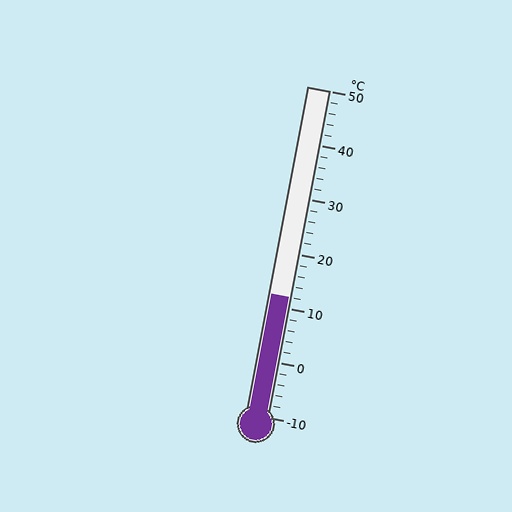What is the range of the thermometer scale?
The thermometer scale ranges from -10°C to 50°C.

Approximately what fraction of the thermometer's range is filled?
The thermometer is filled to approximately 35% of its range.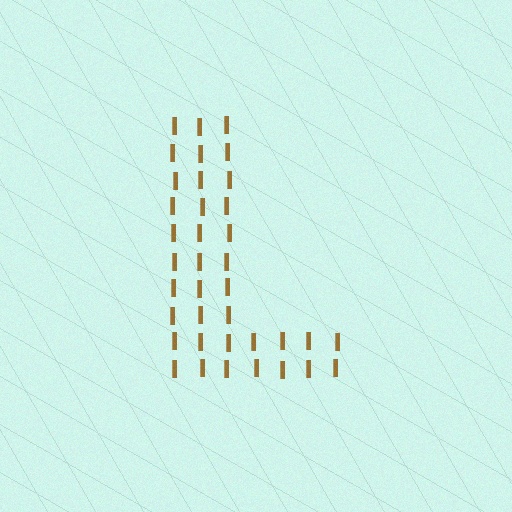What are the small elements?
The small elements are letter I's.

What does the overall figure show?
The overall figure shows the letter L.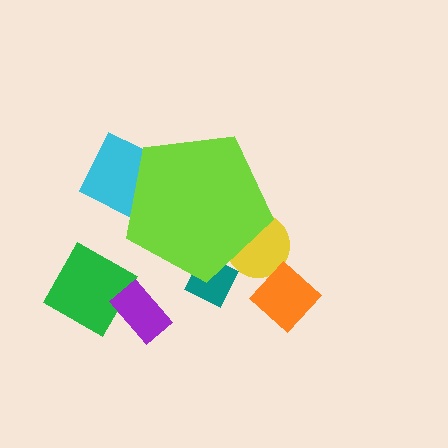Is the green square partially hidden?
No, the green square is fully visible.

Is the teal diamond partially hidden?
Yes, the teal diamond is partially hidden behind the lime pentagon.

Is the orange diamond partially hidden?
No, the orange diamond is fully visible.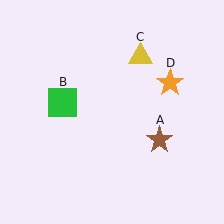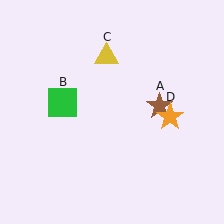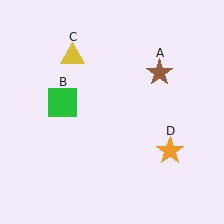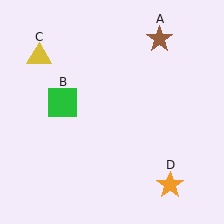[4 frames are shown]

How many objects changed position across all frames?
3 objects changed position: brown star (object A), yellow triangle (object C), orange star (object D).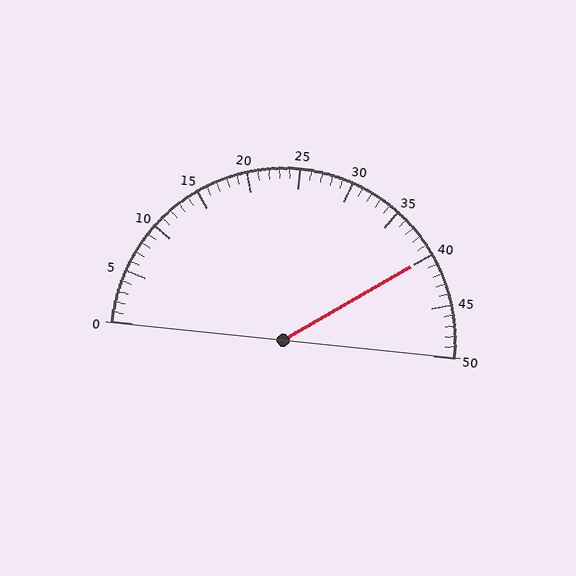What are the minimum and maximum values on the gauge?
The gauge ranges from 0 to 50.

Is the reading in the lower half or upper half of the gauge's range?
The reading is in the upper half of the range (0 to 50).